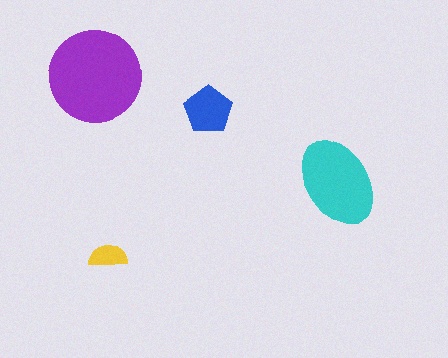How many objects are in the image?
There are 4 objects in the image.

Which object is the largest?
The purple circle.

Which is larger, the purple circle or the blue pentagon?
The purple circle.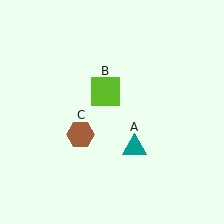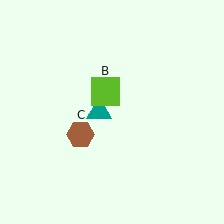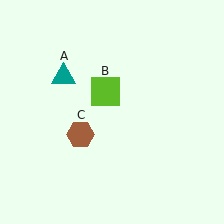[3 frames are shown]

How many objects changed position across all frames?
1 object changed position: teal triangle (object A).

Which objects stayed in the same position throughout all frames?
Lime square (object B) and brown hexagon (object C) remained stationary.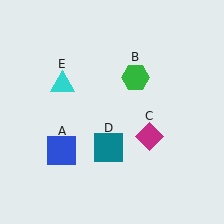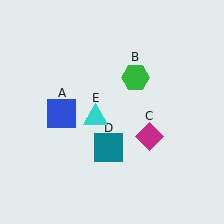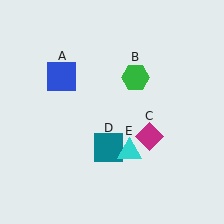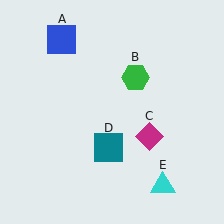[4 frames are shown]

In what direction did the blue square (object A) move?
The blue square (object A) moved up.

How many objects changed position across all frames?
2 objects changed position: blue square (object A), cyan triangle (object E).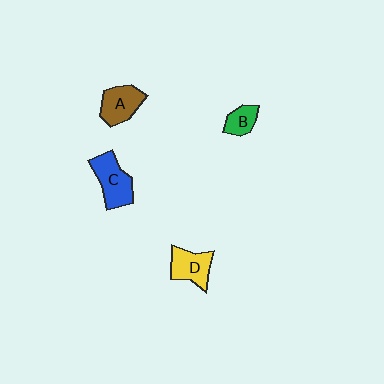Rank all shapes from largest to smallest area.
From largest to smallest: C (blue), A (brown), D (yellow), B (green).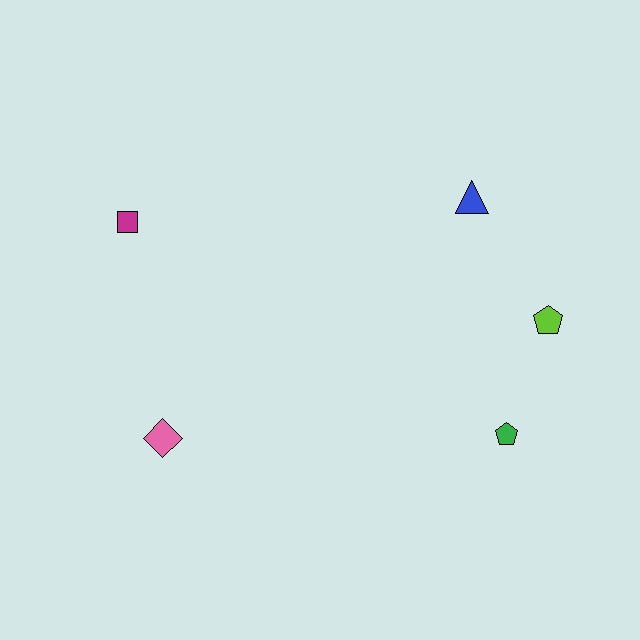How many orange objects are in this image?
There are no orange objects.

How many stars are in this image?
There are no stars.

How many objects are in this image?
There are 5 objects.